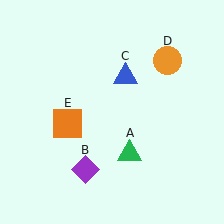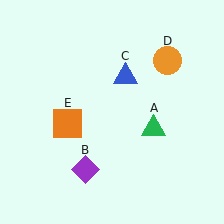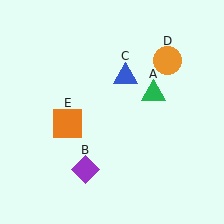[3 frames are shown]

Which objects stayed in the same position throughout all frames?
Purple diamond (object B) and blue triangle (object C) and orange circle (object D) and orange square (object E) remained stationary.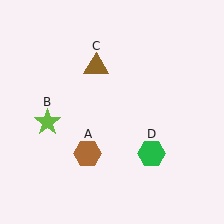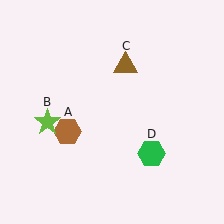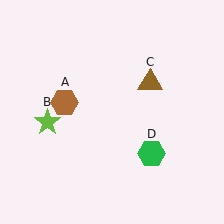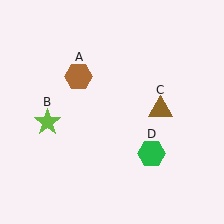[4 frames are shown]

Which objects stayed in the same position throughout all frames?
Lime star (object B) and green hexagon (object D) remained stationary.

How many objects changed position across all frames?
2 objects changed position: brown hexagon (object A), brown triangle (object C).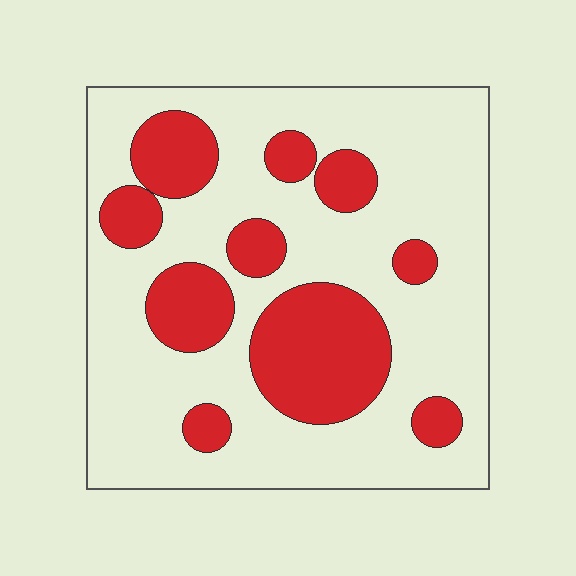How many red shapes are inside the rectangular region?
10.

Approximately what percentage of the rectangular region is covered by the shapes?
Approximately 30%.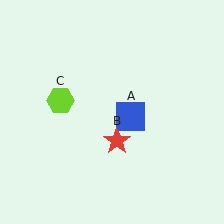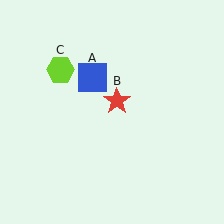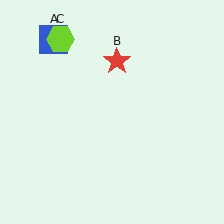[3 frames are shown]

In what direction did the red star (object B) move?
The red star (object B) moved up.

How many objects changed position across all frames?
3 objects changed position: blue square (object A), red star (object B), lime hexagon (object C).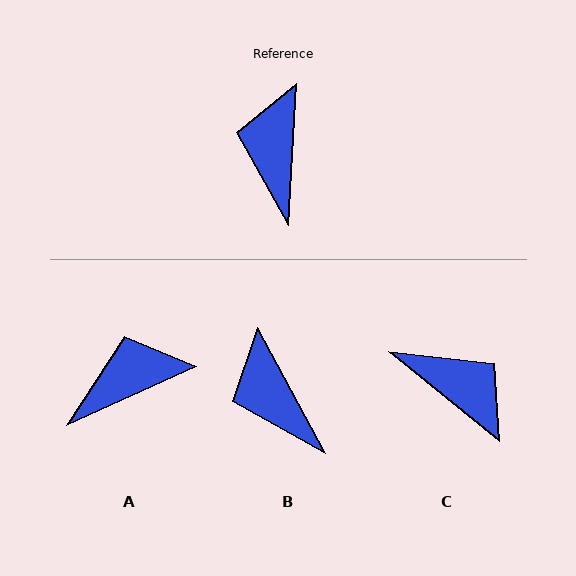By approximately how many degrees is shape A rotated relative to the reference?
Approximately 62 degrees clockwise.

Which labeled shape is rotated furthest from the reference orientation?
C, about 126 degrees away.